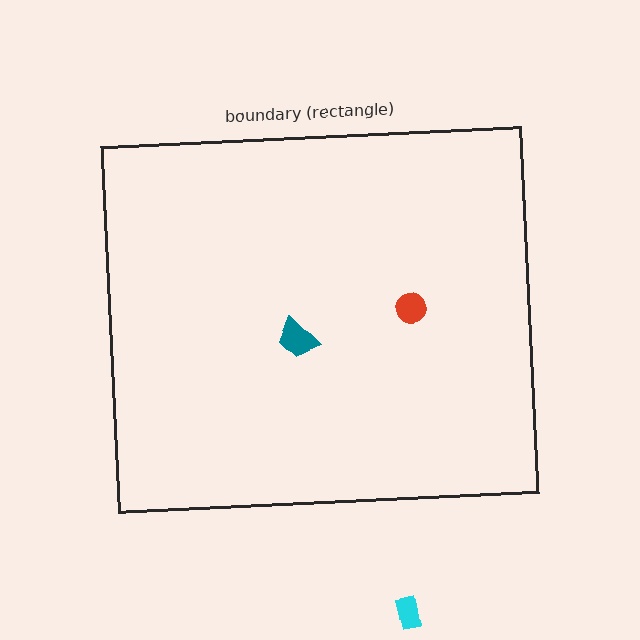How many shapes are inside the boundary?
2 inside, 1 outside.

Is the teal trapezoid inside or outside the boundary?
Inside.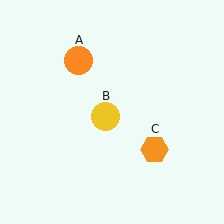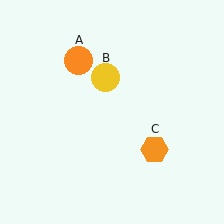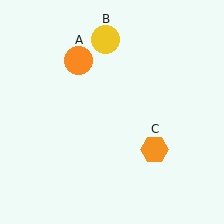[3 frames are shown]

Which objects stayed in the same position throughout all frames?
Orange circle (object A) and orange hexagon (object C) remained stationary.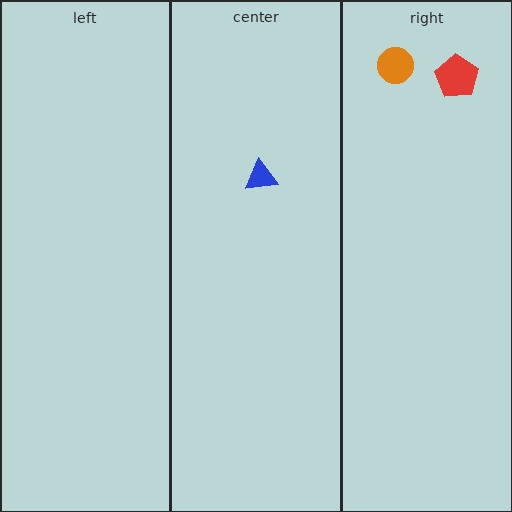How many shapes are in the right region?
2.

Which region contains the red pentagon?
The right region.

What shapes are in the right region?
The orange circle, the red pentagon.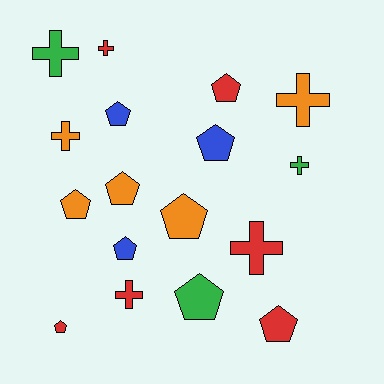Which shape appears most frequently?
Pentagon, with 10 objects.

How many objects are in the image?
There are 17 objects.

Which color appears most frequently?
Red, with 6 objects.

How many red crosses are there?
There are 3 red crosses.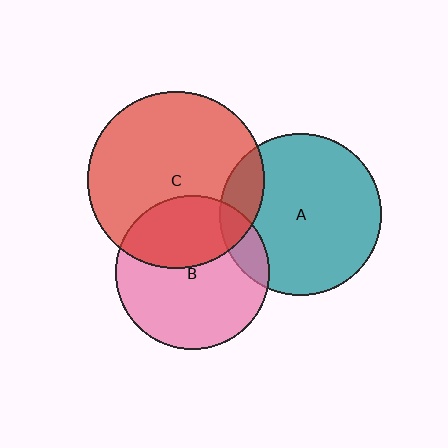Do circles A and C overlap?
Yes.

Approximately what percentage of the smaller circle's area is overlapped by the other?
Approximately 15%.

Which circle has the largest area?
Circle C (red).